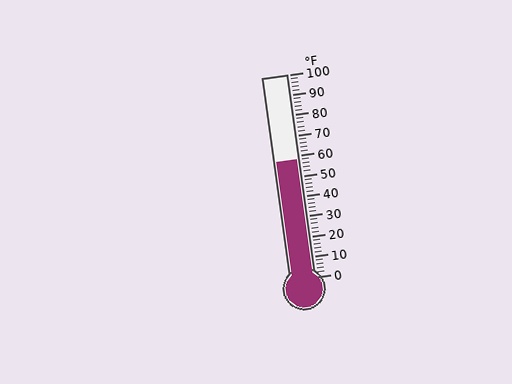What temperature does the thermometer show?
The thermometer shows approximately 58°F.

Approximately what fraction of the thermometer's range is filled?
The thermometer is filled to approximately 60% of its range.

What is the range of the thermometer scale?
The thermometer scale ranges from 0°F to 100°F.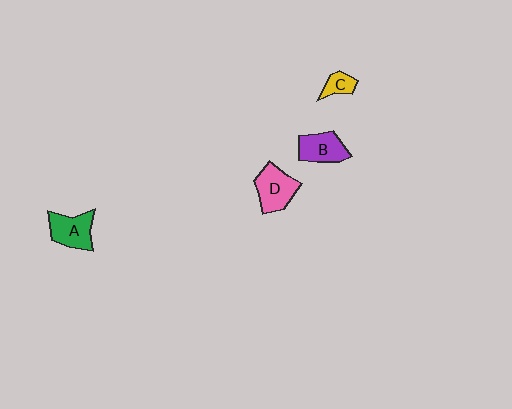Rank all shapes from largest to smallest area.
From largest to smallest: D (pink), A (green), B (purple), C (yellow).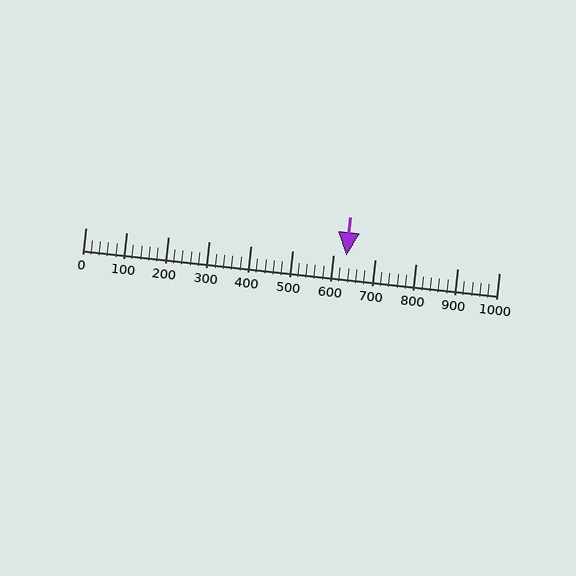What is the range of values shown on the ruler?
The ruler shows values from 0 to 1000.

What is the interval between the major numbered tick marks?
The major tick marks are spaced 100 units apart.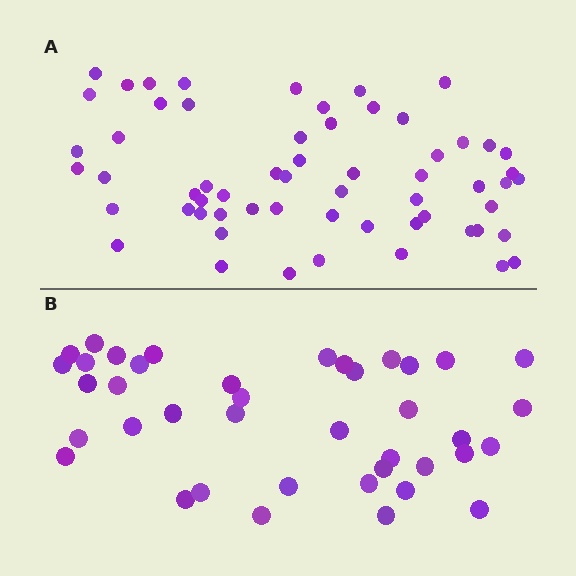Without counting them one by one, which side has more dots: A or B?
Region A (the top region) has more dots.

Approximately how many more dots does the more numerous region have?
Region A has approximately 20 more dots than region B.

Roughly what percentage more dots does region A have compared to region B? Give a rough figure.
About 50% more.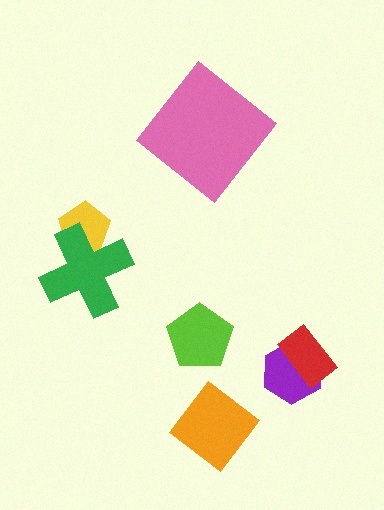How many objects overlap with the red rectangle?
1 object overlaps with the red rectangle.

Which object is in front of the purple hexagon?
The red rectangle is in front of the purple hexagon.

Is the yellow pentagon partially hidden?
Yes, it is partially covered by another shape.